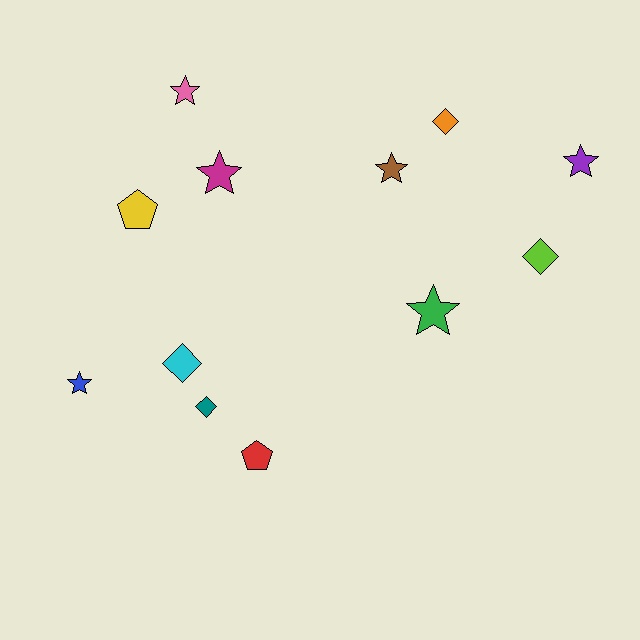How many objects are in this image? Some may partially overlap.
There are 12 objects.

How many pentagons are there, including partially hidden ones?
There are 2 pentagons.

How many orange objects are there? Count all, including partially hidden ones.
There is 1 orange object.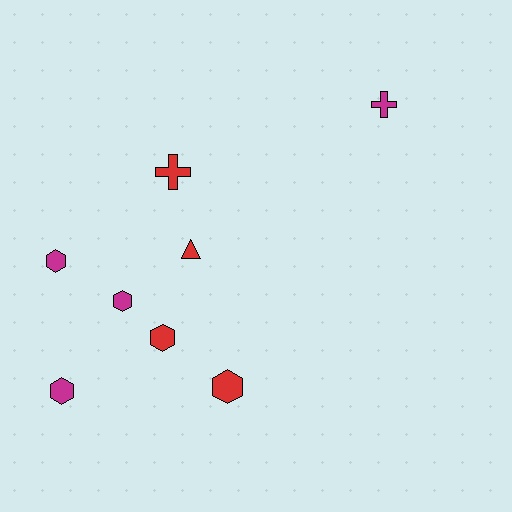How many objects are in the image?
There are 8 objects.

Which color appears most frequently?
Red, with 4 objects.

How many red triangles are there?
There is 1 red triangle.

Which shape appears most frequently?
Hexagon, with 5 objects.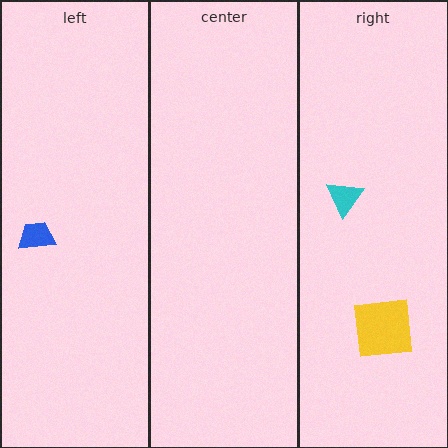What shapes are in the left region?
The blue trapezoid.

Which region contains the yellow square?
The right region.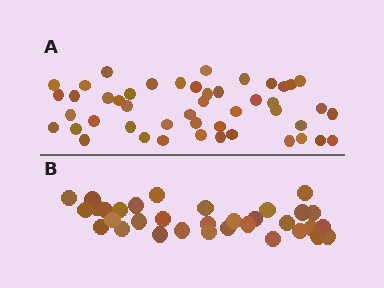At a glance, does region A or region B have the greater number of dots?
Region A (the top region) has more dots.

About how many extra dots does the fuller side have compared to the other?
Region A has approximately 15 more dots than region B.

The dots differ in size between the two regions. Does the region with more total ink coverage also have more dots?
No. Region B has more total ink coverage because its dots are larger, but region A actually contains more individual dots. Total area can be misleading — the number of items is what matters here.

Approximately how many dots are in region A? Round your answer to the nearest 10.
About 50 dots. (The exact count is 47, which rounds to 50.)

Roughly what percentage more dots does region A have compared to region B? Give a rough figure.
About 40% more.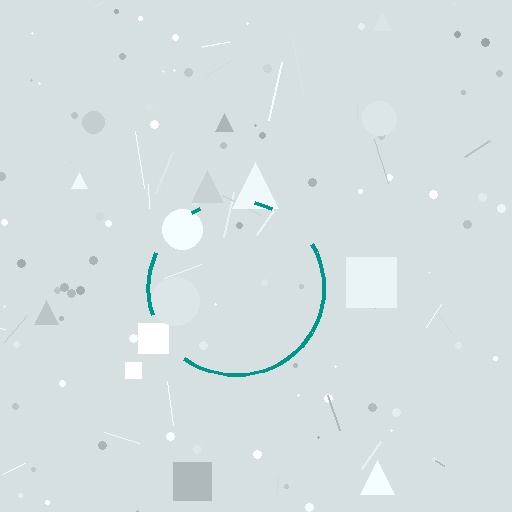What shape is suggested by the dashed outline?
The dashed outline suggests a circle.